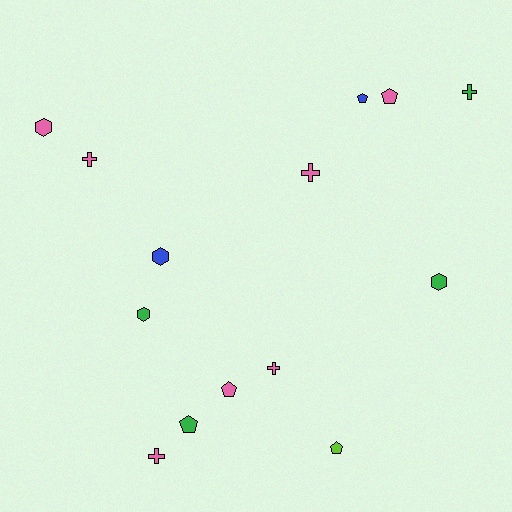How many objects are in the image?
There are 14 objects.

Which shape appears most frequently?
Cross, with 5 objects.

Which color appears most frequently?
Pink, with 7 objects.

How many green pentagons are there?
There is 1 green pentagon.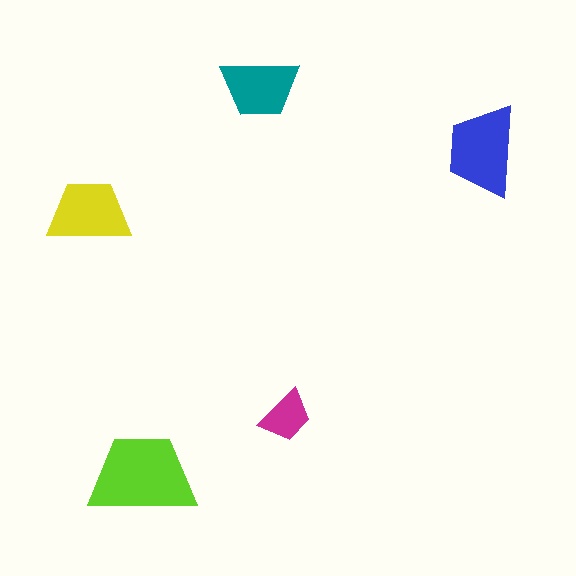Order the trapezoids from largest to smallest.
the lime one, the blue one, the yellow one, the teal one, the magenta one.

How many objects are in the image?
There are 5 objects in the image.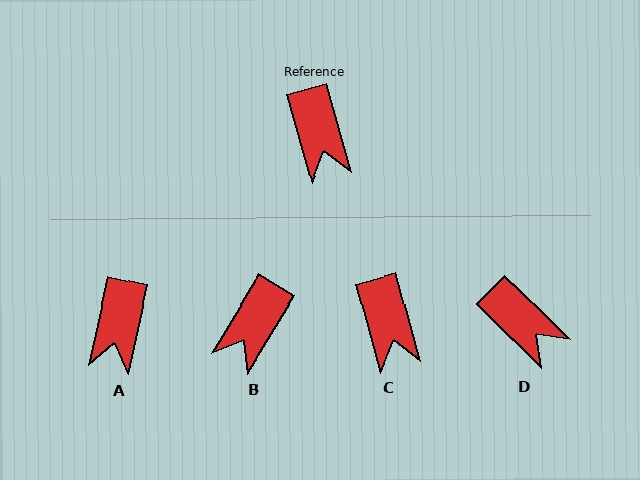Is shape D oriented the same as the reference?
No, it is off by about 30 degrees.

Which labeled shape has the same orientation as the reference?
C.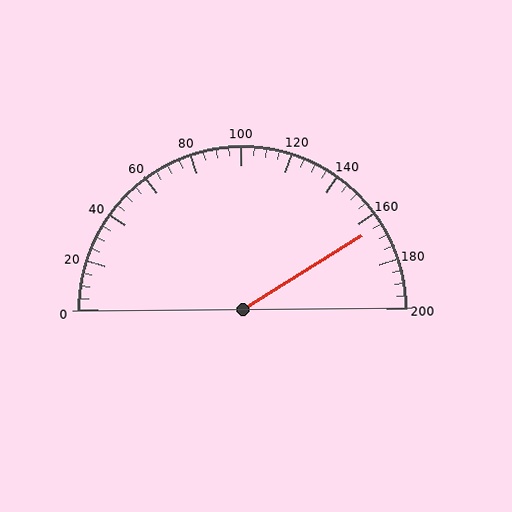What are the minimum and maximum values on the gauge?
The gauge ranges from 0 to 200.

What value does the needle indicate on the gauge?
The needle indicates approximately 165.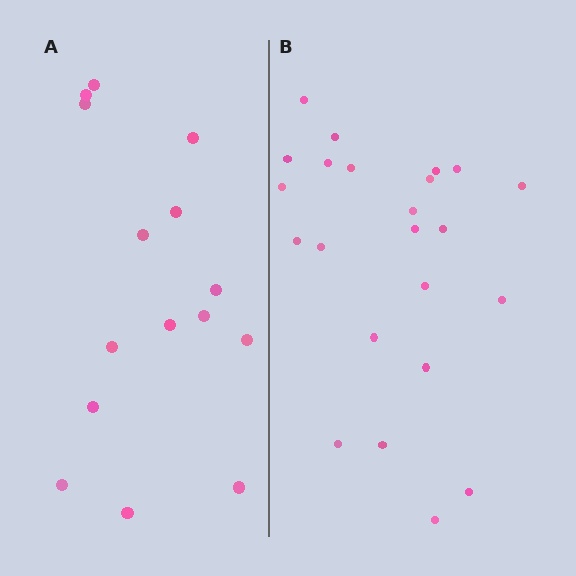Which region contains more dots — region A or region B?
Region B (the right region) has more dots.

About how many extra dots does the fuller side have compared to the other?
Region B has roughly 8 or so more dots than region A.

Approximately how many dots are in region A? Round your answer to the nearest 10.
About 20 dots. (The exact count is 15, which rounds to 20.)